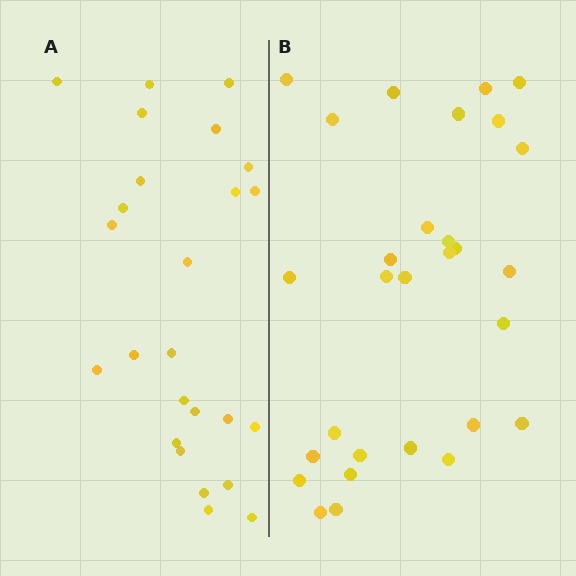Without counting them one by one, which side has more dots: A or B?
Region B (the right region) has more dots.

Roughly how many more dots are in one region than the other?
Region B has about 4 more dots than region A.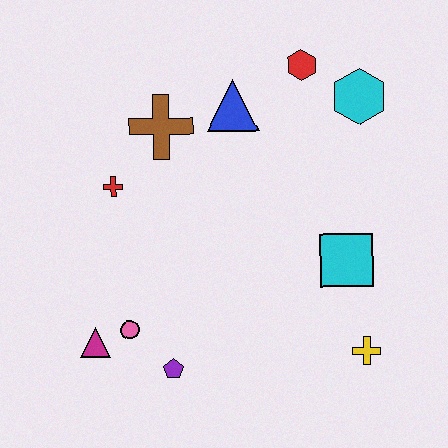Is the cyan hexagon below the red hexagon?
Yes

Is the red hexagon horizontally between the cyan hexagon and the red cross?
Yes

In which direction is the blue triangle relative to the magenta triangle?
The blue triangle is above the magenta triangle.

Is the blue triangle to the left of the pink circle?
No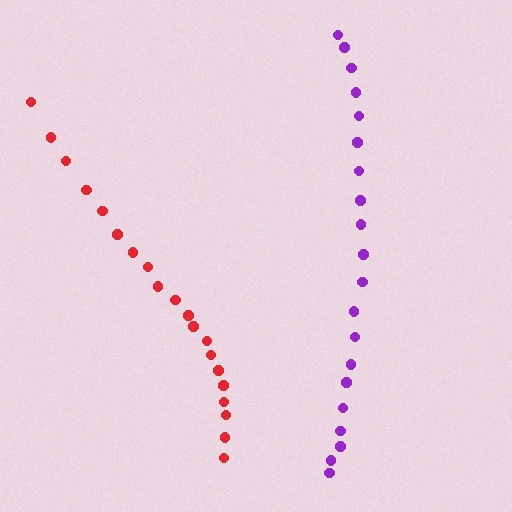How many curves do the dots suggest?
There are 2 distinct paths.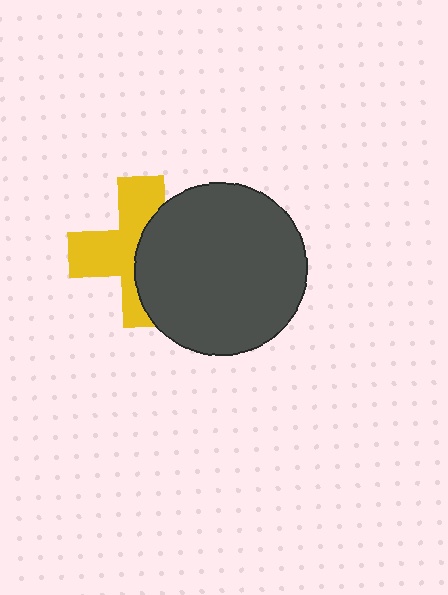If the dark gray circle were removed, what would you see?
You would see the complete yellow cross.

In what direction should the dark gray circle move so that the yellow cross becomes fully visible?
The dark gray circle should move right. That is the shortest direction to clear the overlap and leave the yellow cross fully visible.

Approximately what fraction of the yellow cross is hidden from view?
Roughly 47% of the yellow cross is hidden behind the dark gray circle.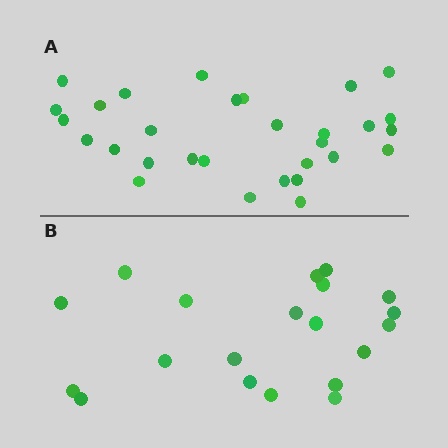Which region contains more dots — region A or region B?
Region A (the top region) has more dots.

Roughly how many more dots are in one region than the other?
Region A has roughly 10 or so more dots than region B.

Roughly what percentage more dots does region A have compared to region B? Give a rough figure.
About 50% more.